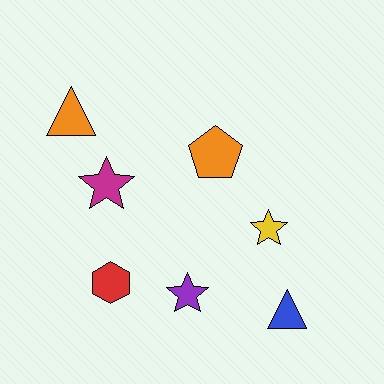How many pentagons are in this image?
There is 1 pentagon.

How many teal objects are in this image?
There are no teal objects.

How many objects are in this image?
There are 7 objects.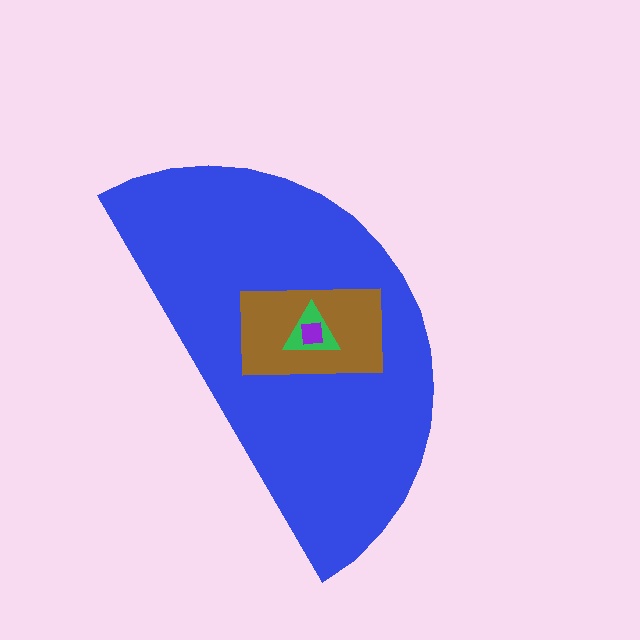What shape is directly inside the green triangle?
The purple square.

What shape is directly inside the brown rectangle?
The green triangle.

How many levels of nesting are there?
4.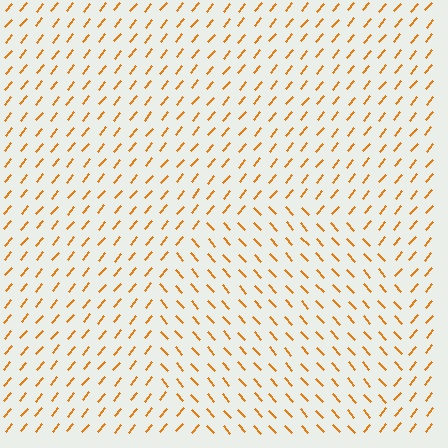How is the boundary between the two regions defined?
The boundary is defined purely by a change in line orientation (approximately 82 degrees difference). All lines are the same color and thickness.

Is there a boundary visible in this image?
Yes, there is a texture boundary formed by a change in line orientation.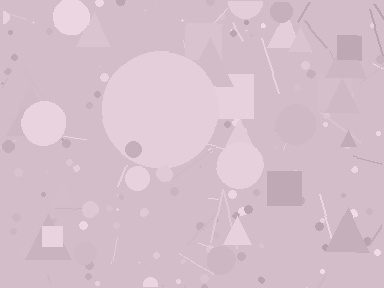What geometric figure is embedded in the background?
A circle is embedded in the background.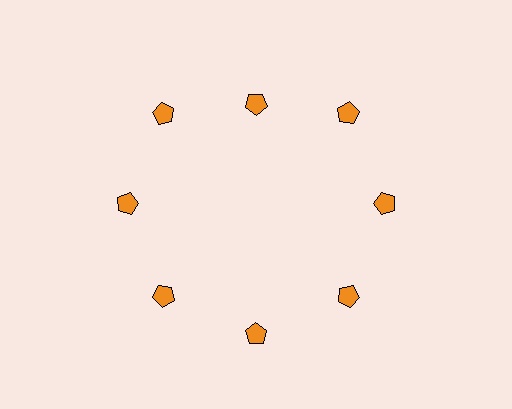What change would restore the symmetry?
The symmetry would be restored by moving it outward, back onto the ring so that all 8 pentagons sit at equal angles and equal distance from the center.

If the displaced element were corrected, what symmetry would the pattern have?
It would have 8-fold rotational symmetry — the pattern would map onto itself every 45 degrees.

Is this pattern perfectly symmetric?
No. The 8 orange pentagons are arranged in a ring, but one element near the 12 o'clock position is pulled inward toward the center, breaking the 8-fold rotational symmetry.